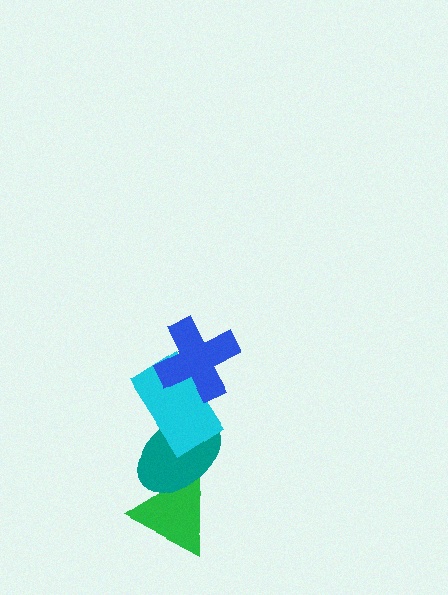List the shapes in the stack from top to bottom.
From top to bottom: the blue cross, the cyan rectangle, the teal ellipse, the green triangle.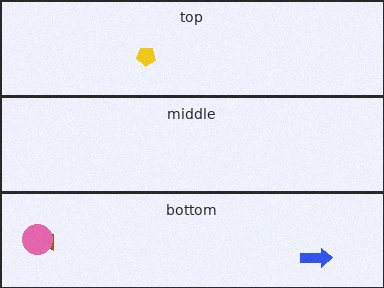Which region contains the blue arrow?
The bottom region.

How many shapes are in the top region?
1.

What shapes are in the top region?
The yellow pentagon.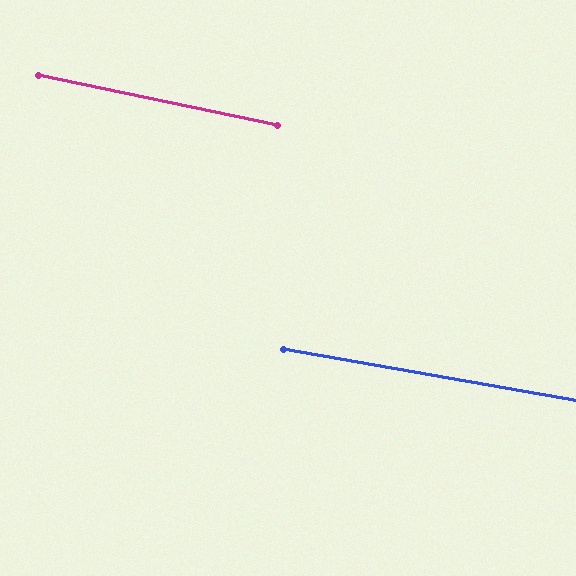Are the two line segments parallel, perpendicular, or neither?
Parallel — their directions differ by only 1.7°.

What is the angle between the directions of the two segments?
Approximately 2 degrees.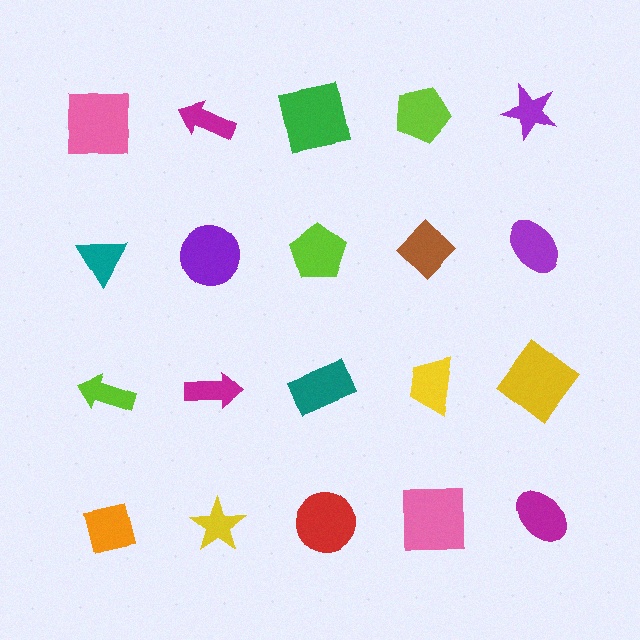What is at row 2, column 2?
A purple circle.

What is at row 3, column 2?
A magenta arrow.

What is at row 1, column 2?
A magenta arrow.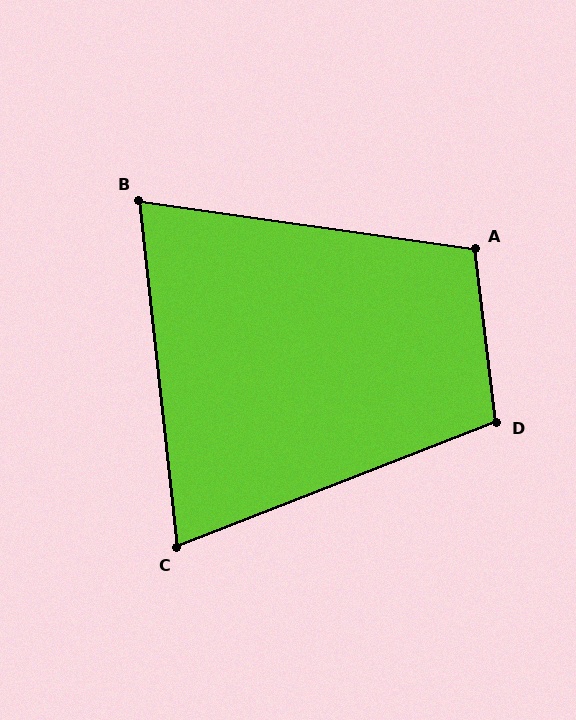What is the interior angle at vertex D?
Approximately 104 degrees (obtuse).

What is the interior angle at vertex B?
Approximately 76 degrees (acute).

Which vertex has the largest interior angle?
A, at approximately 105 degrees.